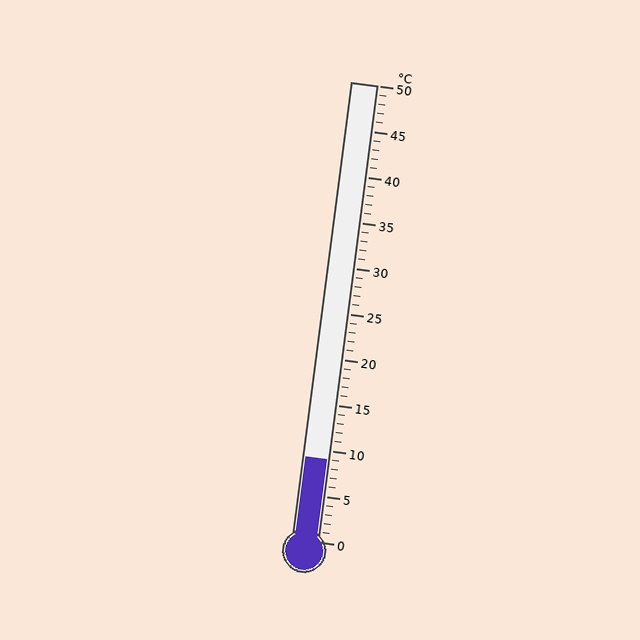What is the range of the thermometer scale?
The thermometer scale ranges from 0°C to 50°C.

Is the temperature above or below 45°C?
The temperature is below 45°C.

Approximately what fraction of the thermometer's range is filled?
The thermometer is filled to approximately 20% of its range.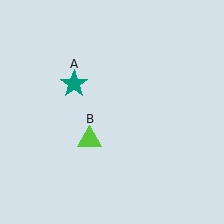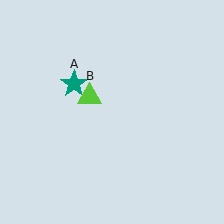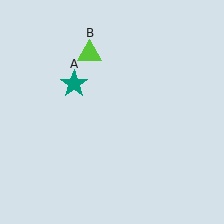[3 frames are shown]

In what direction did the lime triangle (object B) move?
The lime triangle (object B) moved up.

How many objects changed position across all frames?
1 object changed position: lime triangle (object B).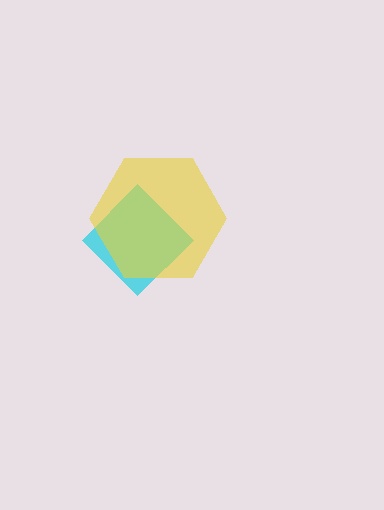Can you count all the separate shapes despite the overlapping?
Yes, there are 2 separate shapes.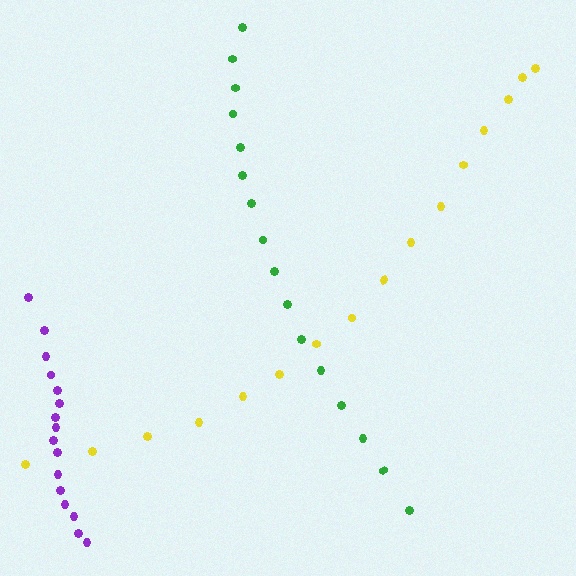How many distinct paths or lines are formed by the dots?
There are 3 distinct paths.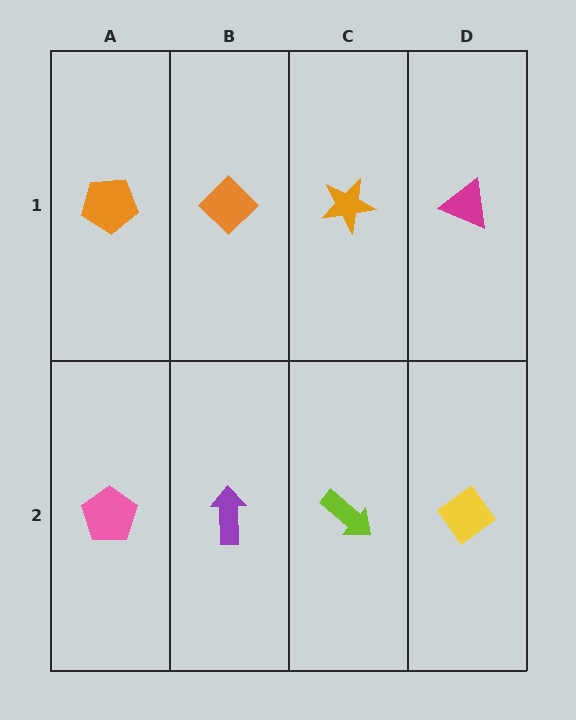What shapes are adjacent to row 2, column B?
An orange diamond (row 1, column B), a pink pentagon (row 2, column A), a lime arrow (row 2, column C).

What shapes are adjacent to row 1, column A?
A pink pentagon (row 2, column A), an orange diamond (row 1, column B).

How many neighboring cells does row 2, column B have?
3.